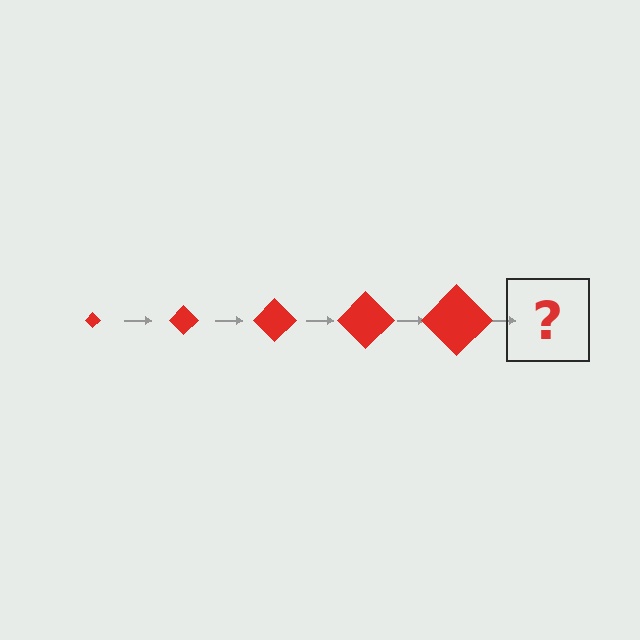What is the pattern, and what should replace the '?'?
The pattern is that the diamond gets progressively larger each step. The '?' should be a red diamond, larger than the previous one.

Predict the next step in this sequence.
The next step is a red diamond, larger than the previous one.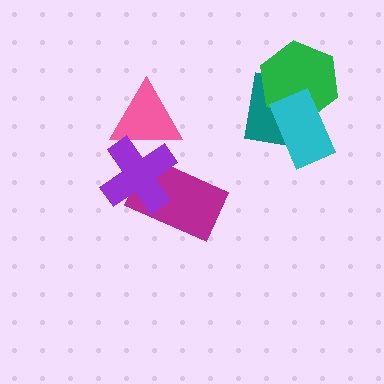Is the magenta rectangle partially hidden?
Yes, it is partially covered by another shape.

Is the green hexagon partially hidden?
Yes, it is partially covered by another shape.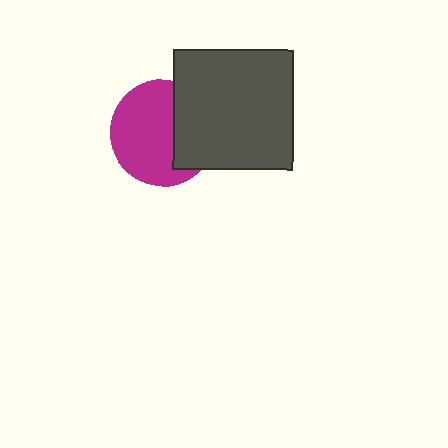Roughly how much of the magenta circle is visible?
About half of it is visible (roughly 64%).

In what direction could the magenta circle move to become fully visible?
The magenta circle could move left. That would shift it out from behind the dark gray square entirely.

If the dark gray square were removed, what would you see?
You would see the complete magenta circle.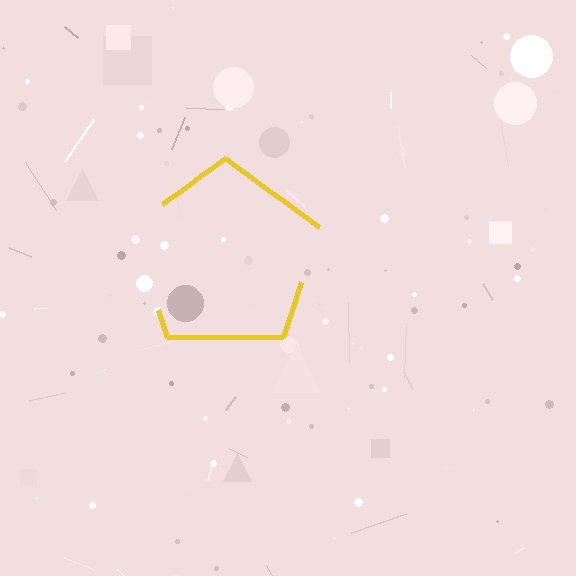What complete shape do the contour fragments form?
The contour fragments form a pentagon.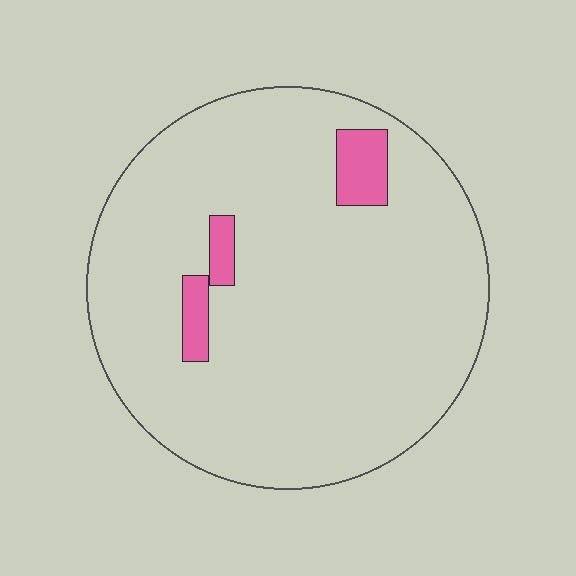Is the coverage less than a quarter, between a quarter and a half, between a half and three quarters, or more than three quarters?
Less than a quarter.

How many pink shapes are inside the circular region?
3.